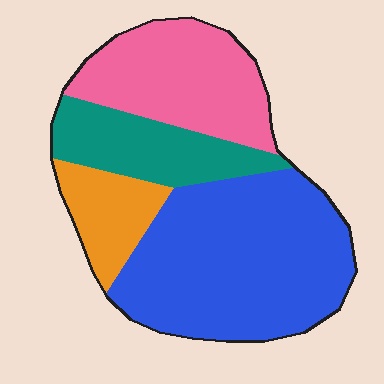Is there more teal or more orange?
Teal.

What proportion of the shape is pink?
Pink takes up about one quarter (1/4) of the shape.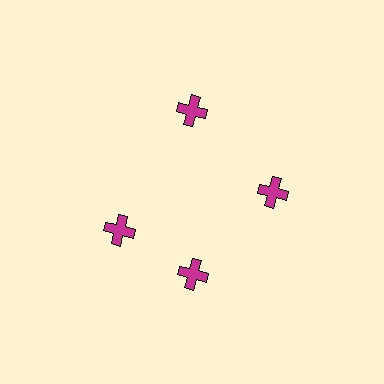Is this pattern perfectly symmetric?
No. The 4 magenta crosses are arranged in a ring, but one element near the 9 o'clock position is rotated out of alignment along the ring, breaking the 4-fold rotational symmetry.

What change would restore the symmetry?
The symmetry would be restored by rotating it back into even spacing with its neighbors so that all 4 crosses sit at equal angles and equal distance from the center.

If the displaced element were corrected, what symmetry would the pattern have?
It would have 4-fold rotational symmetry — the pattern would map onto itself every 90 degrees.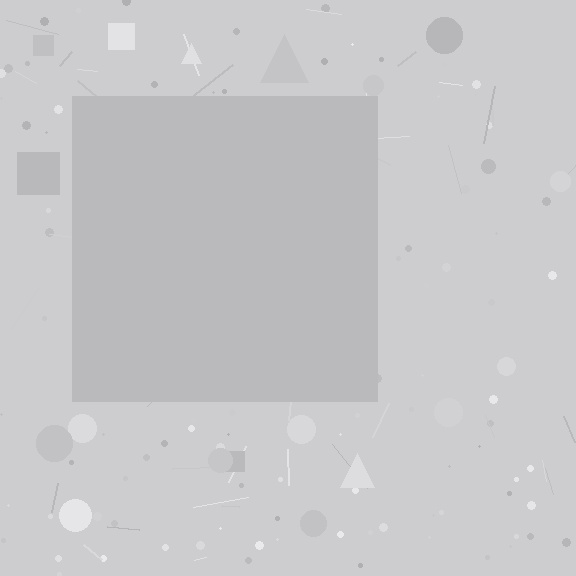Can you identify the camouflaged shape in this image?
The camouflaged shape is a square.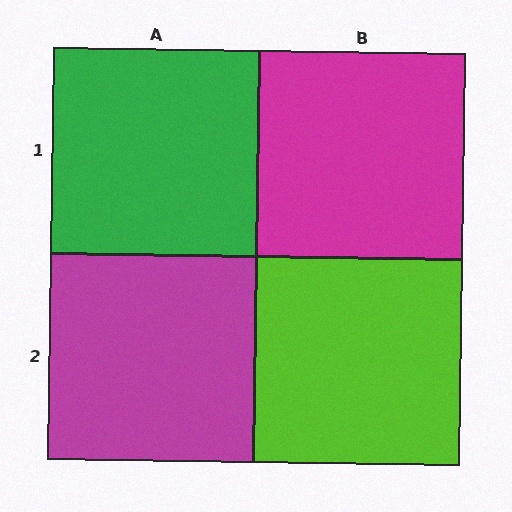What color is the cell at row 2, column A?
Magenta.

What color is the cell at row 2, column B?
Lime.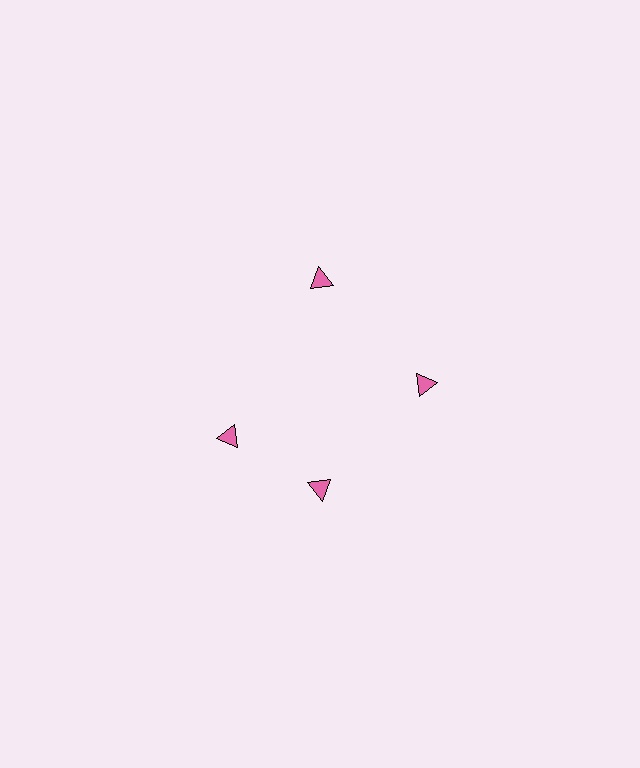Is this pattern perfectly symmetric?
No. The 4 pink triangles are arranged in a ring, but one element near the 9 o'clock position is rotated out of alignment along the ring, breaking the 4-fold rotational symmetry.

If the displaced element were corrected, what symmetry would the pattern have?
It would have 4-fold rotational symmetry — the pattern would map onto itself every 90 degrees.